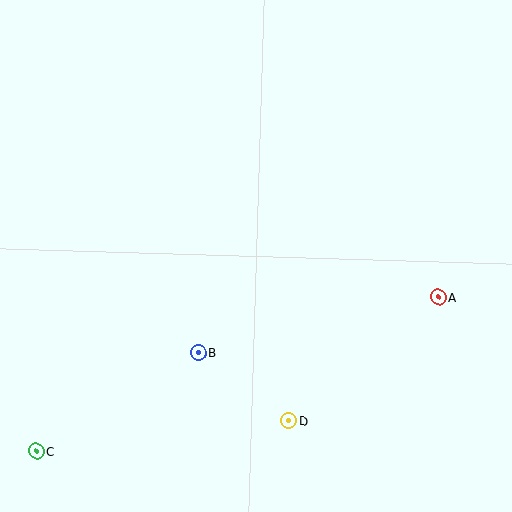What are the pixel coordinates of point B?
Point B is at (199, 353).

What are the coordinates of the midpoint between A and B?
The midpoint between A and B is at (318, 325).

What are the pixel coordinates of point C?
Point C is at (36, 451).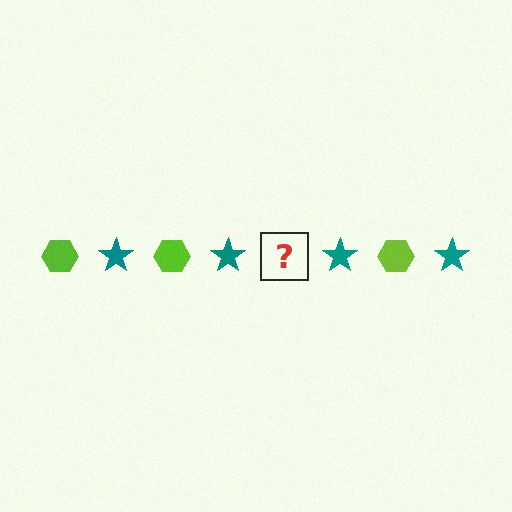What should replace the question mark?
The question mark should be replaced with a lime hexagon.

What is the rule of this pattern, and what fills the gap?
The rule is that the pattern alternates between lime hexagon and teal star. The gap should be filled with a lime hexagon.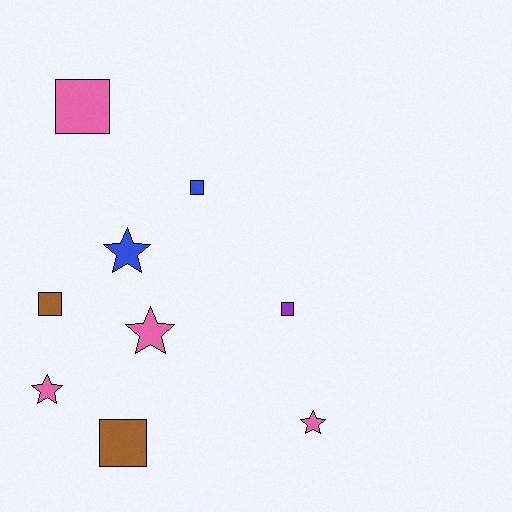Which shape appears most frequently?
Square, with 5 objects.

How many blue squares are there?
There is 1 blue square.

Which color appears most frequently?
Pink, with 4 objects.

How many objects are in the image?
There are 9 objects.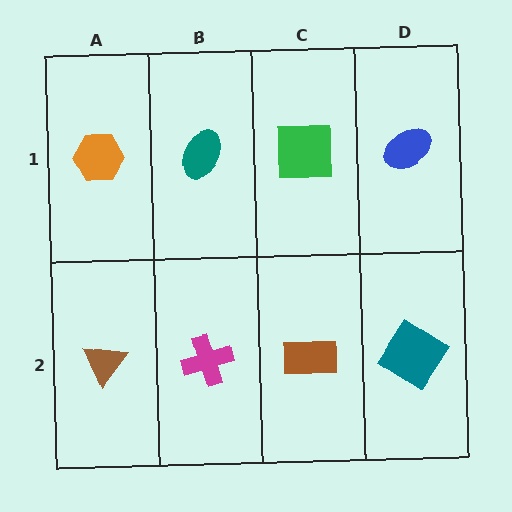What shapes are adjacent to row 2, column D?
A blue ellipse (row 1, column D), a brown rectangle (row 2, column C).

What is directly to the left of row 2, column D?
A brown rectangle.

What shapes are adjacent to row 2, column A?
An orange hexagon (row 1, column A), a magenta cross (row 2, column B).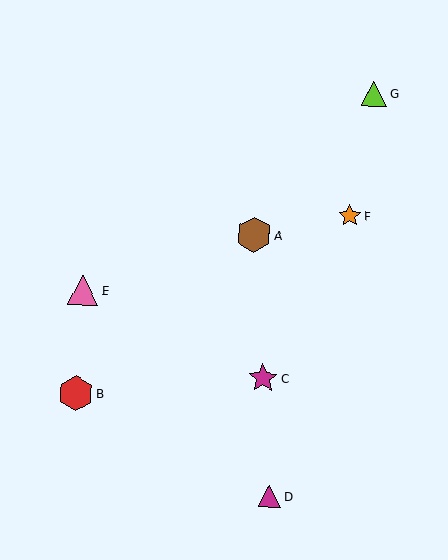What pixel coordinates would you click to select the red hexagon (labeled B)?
Click at (76, 393) to select the red hexagon B.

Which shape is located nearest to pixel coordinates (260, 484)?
The magenta triangle (labeled D) at (270, 496) is nearest to that location.